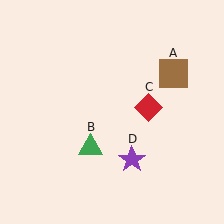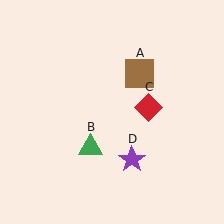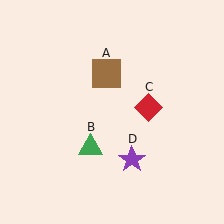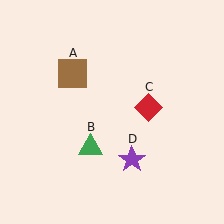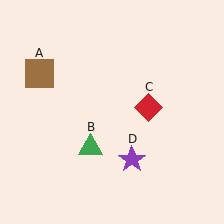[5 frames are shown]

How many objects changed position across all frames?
1 object changed position: brown square (object A).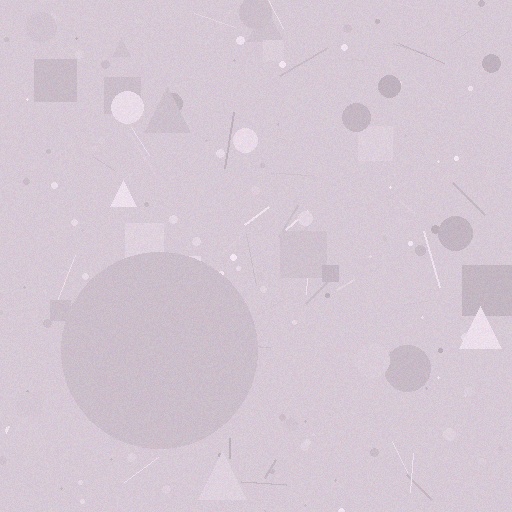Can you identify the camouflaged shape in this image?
The camouflaged shape is a circle.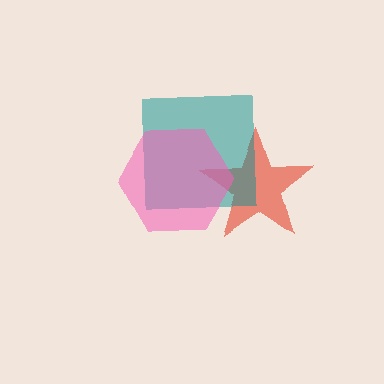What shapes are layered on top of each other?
The layered shapes are: a red star, a teal square, a pink hexagon.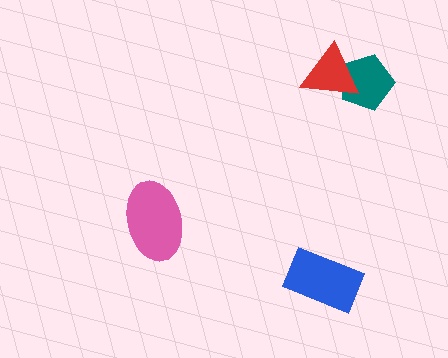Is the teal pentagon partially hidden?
Yes, it is partially covered by another shape.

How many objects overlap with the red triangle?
1 object overlaps with the red triangle.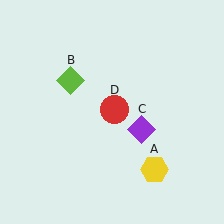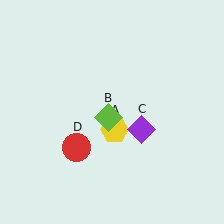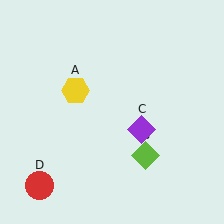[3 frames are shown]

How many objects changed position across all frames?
3 objects changed position: yellow hexagon (object A), lime diamond (object B), red circle (object D).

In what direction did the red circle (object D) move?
The red circle (object D) moved down and to the left.